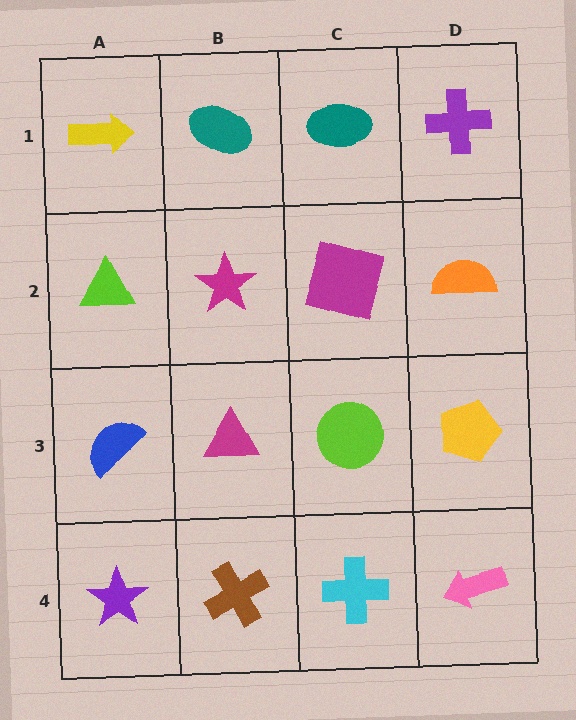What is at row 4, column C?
A cyan cross.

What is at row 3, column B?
A magenta triangle.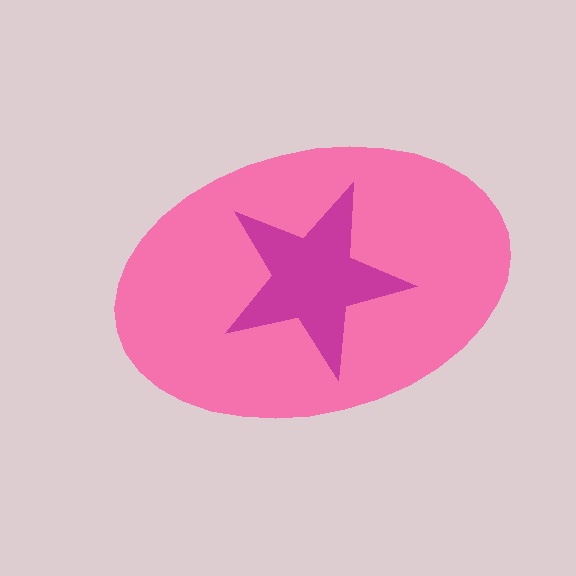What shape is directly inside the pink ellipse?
The magenta star.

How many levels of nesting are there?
2.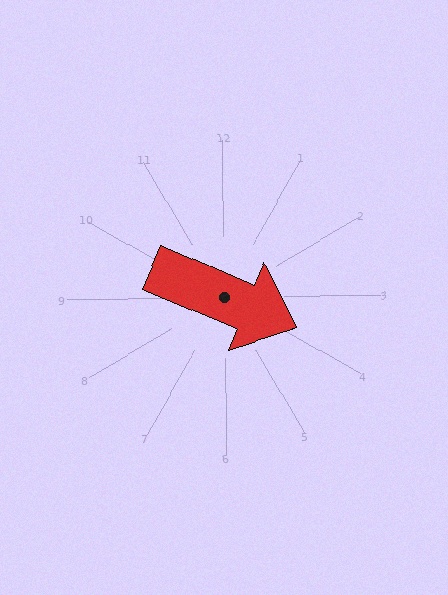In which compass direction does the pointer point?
Southeast.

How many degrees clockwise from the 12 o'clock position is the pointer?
Approximately 113 degrees.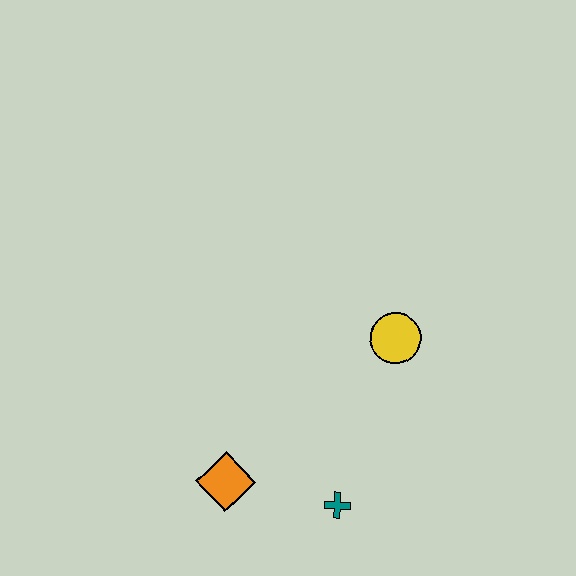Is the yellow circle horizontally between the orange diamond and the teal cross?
No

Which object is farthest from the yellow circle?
The orange diamond is farthest from the yellow circle.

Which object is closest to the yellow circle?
The teal cross is closest to the yellow circle.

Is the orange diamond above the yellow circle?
No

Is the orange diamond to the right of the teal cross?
No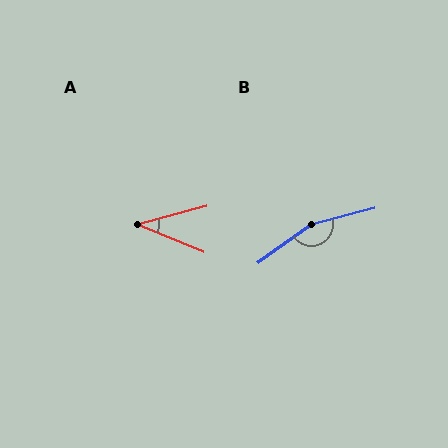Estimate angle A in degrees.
Approximately 37 degrees.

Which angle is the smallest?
A, at approximately 37 degrees.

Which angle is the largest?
B, at approximately 159 degrees.